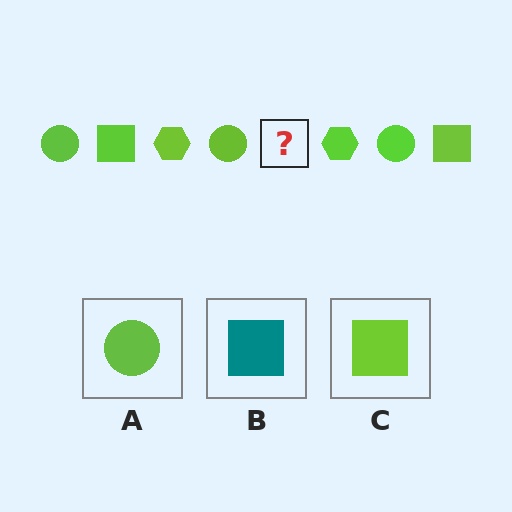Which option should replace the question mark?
Option C.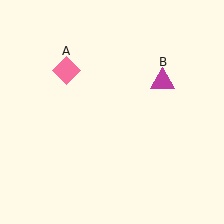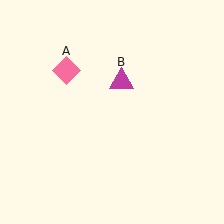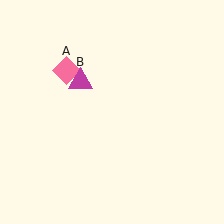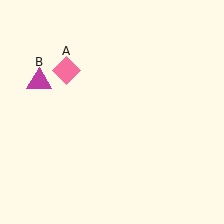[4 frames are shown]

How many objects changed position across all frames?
1 object changed position: magenta triangle (object B).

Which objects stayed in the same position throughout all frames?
Pink diamond (object A) remained stationary.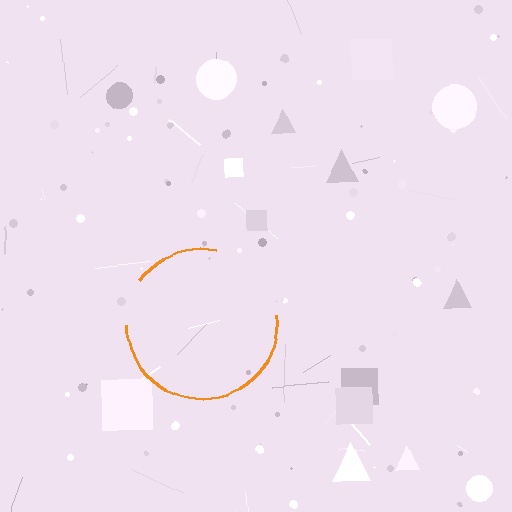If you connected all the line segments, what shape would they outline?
They would outline a circle.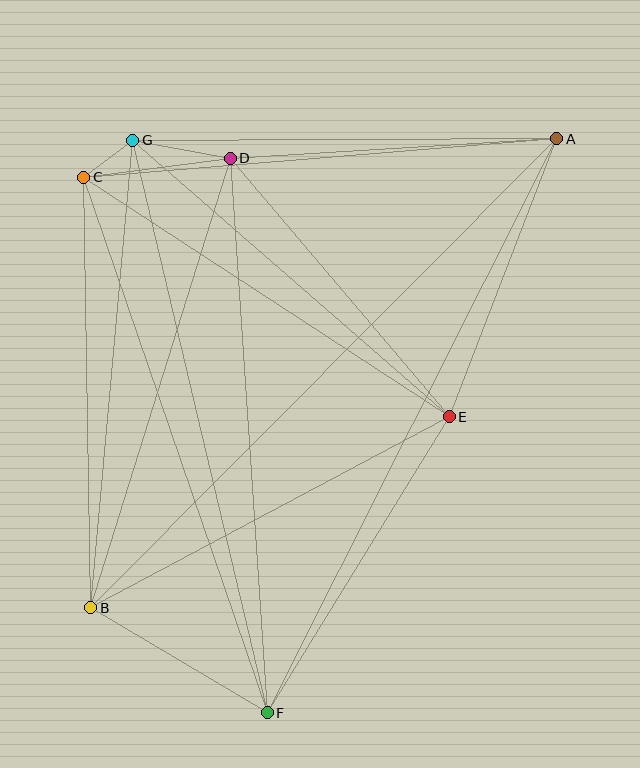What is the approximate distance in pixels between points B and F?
The distance between B and F is approximately 205 pixels.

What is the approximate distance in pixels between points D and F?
The distance between D and F is approximately 556 pixels.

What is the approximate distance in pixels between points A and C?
The distance between A and C is approximately 475 pixels.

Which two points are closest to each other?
Points C and G are closest to each other.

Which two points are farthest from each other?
Points A and B are farthest from each other.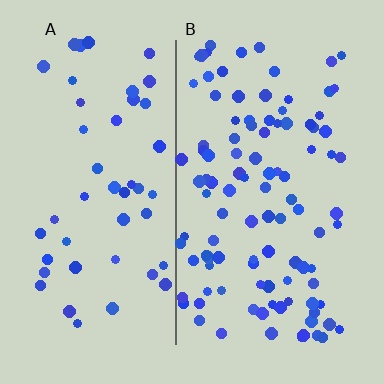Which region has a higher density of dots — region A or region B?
B (the right).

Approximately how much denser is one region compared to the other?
Approximately 2.2× — region B over region A.